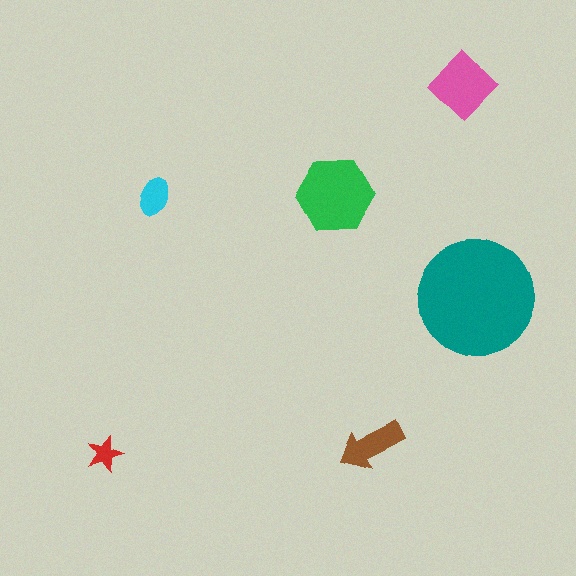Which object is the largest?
The teal circle.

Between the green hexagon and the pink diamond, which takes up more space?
The green hexagon.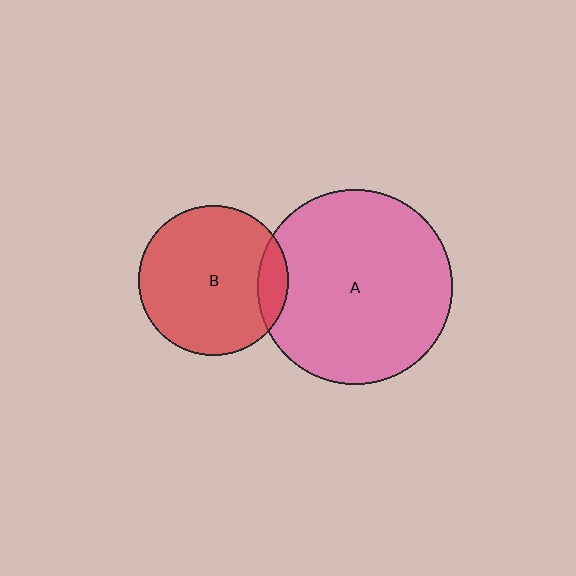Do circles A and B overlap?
Yes.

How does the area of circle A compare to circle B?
Approximately 1.7 times.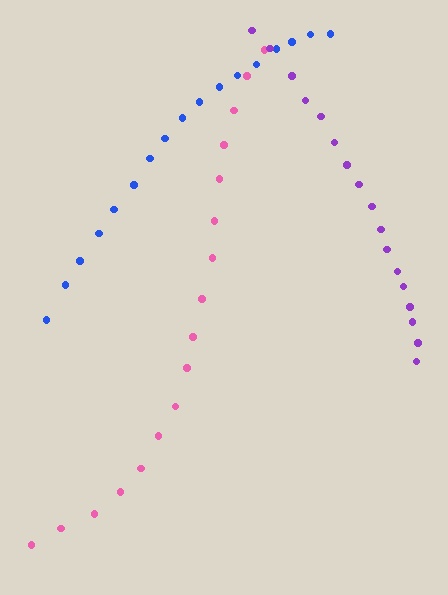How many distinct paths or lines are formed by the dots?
There are 3 distinct paths.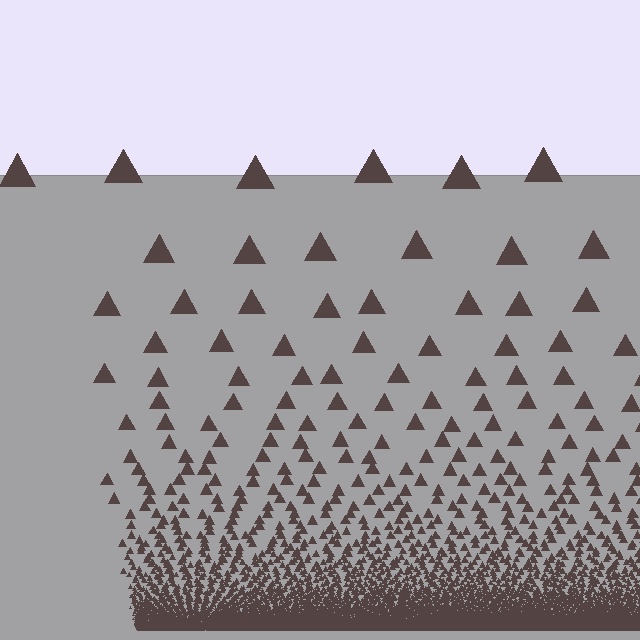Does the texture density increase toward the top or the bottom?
Density increases toward the bottom.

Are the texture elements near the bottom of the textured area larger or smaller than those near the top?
Smaller. The gradient is inverted — elements near the bottom are smaller and denser.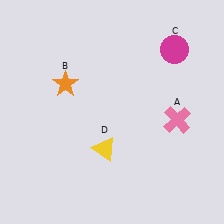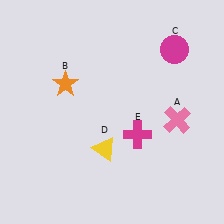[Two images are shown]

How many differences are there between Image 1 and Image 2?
There is 1 difference between the two images.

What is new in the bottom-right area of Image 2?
A magenta cross (E) was added in the bottom-right area of Image 2.